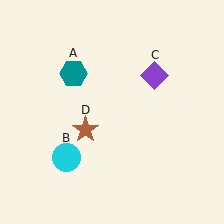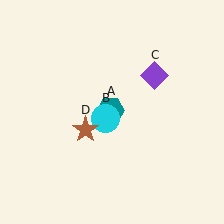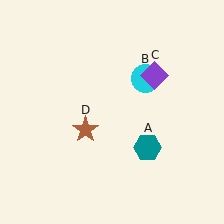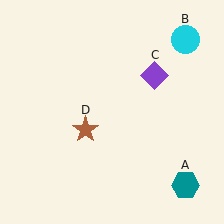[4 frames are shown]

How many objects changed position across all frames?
2 objects changed position: teal hexagon (object A), cyan circle (object B).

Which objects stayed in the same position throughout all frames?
Purple diamond (object C) and brown star (object D) remained stationary.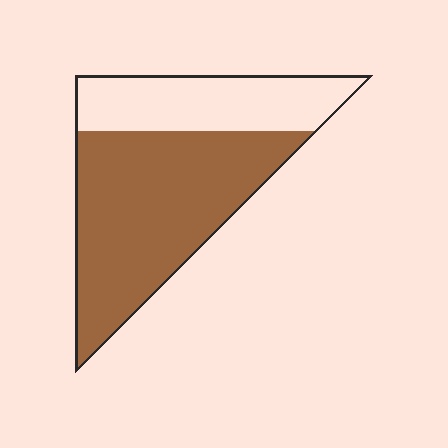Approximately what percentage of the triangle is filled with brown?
Approximately 65%.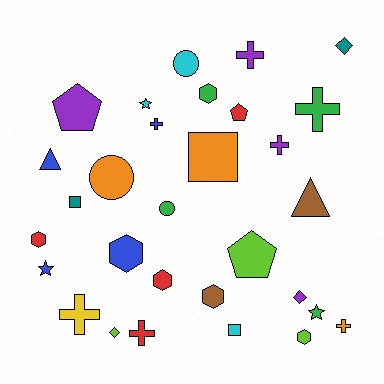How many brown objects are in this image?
There are 2 brown objects.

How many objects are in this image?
There are 30 objects.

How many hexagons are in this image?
There are 6 hexagons.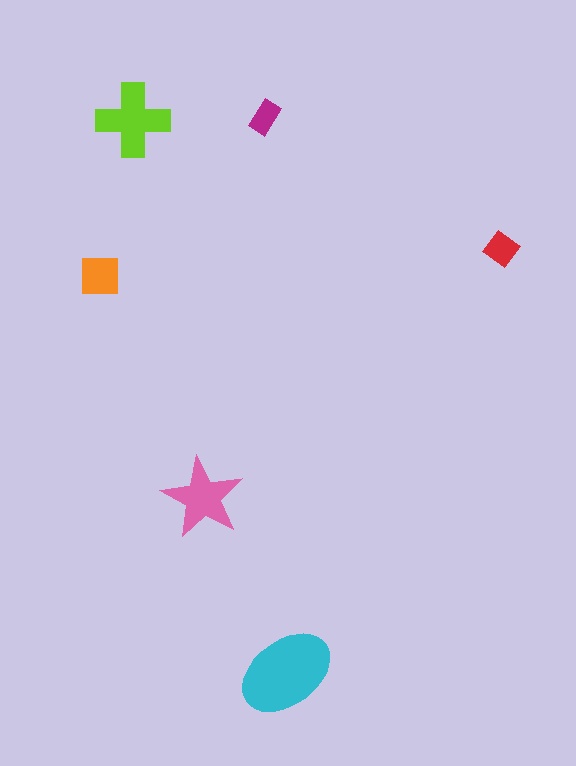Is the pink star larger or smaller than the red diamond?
Larger.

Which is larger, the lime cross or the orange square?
The lime cross.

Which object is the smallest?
The magenta rectangle.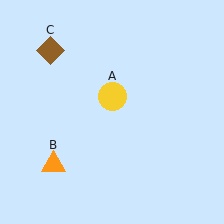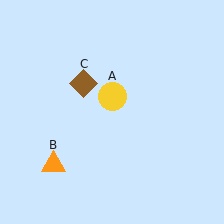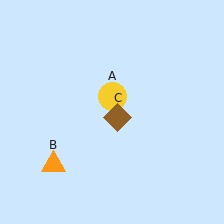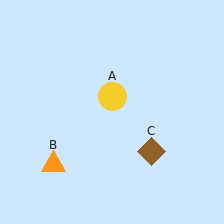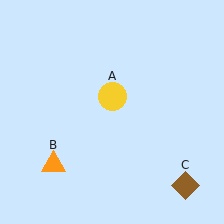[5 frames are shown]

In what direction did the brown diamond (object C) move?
The brown diamond (object C) moved down and to the right.